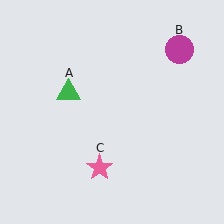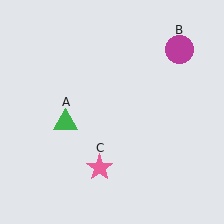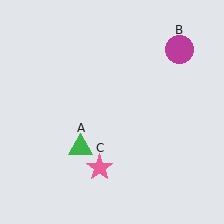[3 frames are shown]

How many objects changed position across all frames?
1 object changed position: green triangle (object A).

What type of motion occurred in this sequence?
The green triangle (object A) rotated counterclockwise around the center of the scene.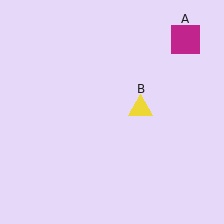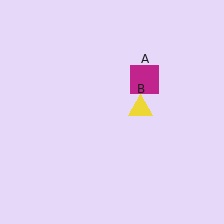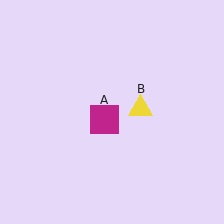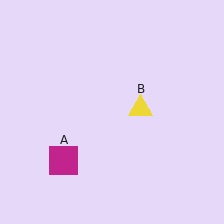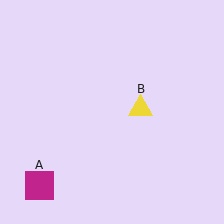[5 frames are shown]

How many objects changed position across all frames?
1 object changed position: magenta square (object A).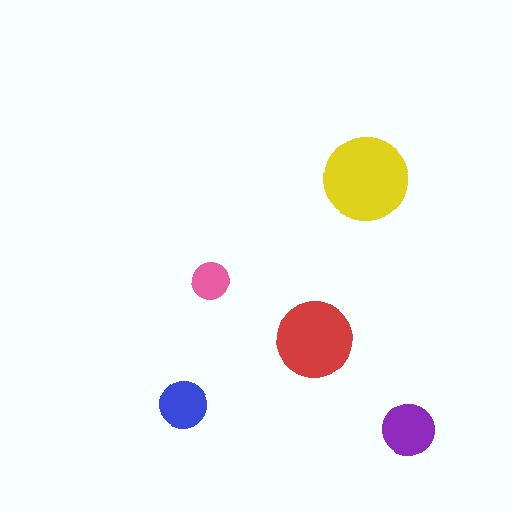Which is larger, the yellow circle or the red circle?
The yellow one.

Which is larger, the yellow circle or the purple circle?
The yellow one.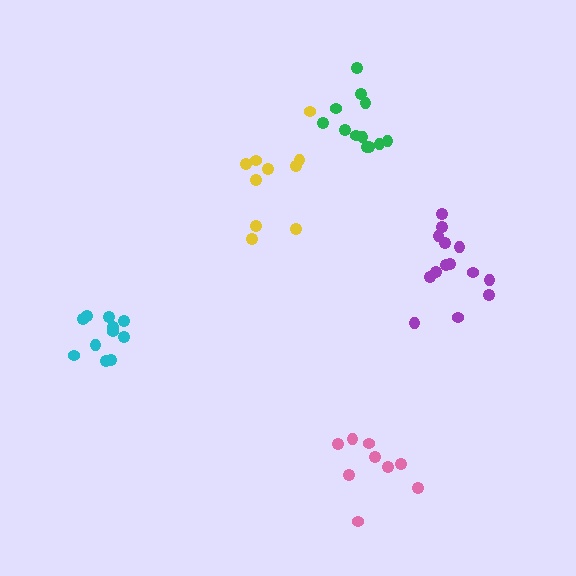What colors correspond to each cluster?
The clusters are colored: green, purple, yellow, cyan, pink.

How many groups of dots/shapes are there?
There are 5 groups.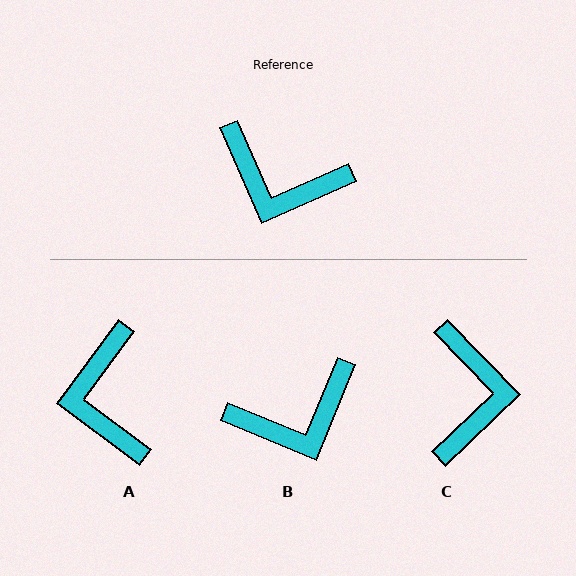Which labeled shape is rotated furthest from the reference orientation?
C, about 110 degrees away.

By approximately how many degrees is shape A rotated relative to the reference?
Approximately 61 degrees clockwise.